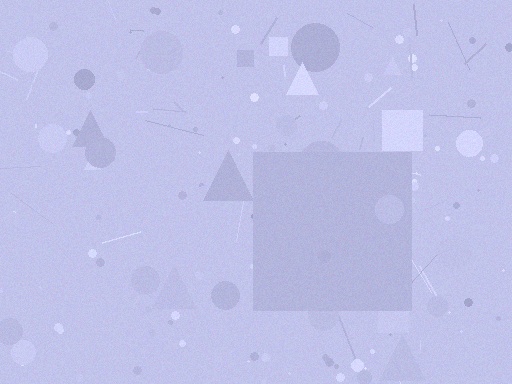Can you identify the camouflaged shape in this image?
The camouflaged shape is a square.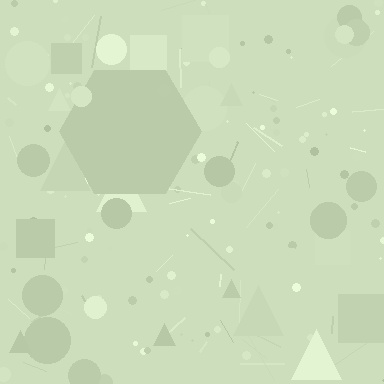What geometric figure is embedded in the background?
A hexagon is embedded in the background.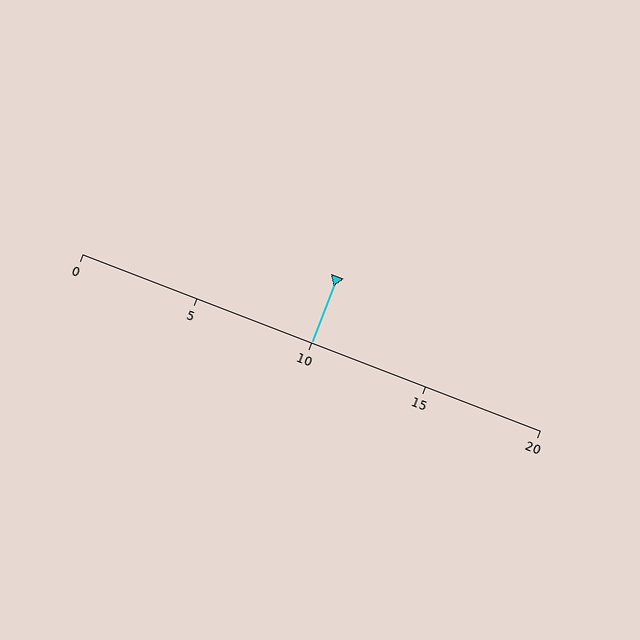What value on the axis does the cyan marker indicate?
The marker indicates approximately 10.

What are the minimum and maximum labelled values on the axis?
The axis runs from 0 to 20.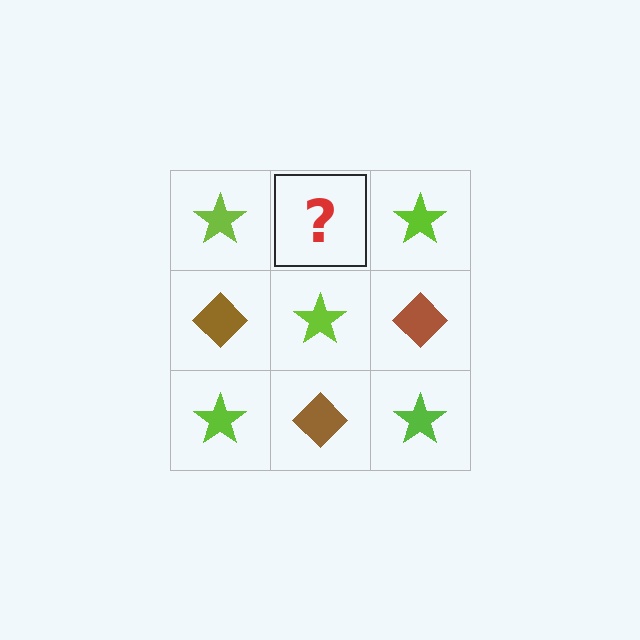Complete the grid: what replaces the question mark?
The question mark should be replaced with a brown diamond.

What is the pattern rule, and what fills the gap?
The rule is that it alternates lime star and brown diamond in a checkerboard pattern. The gap should be filled with a brown diamond.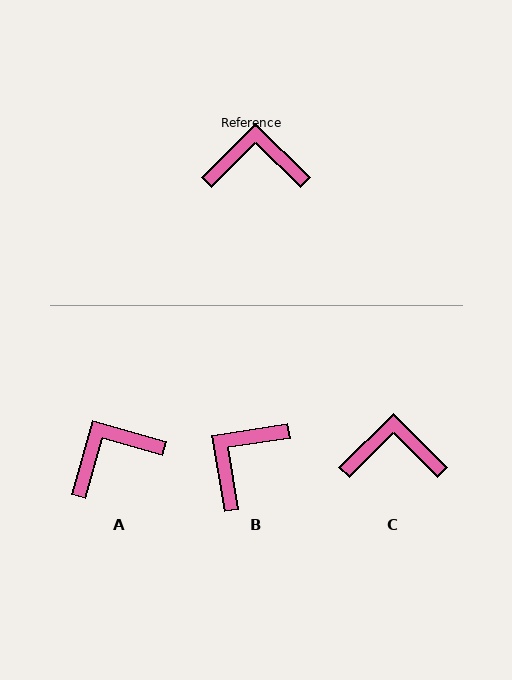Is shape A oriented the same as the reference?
No, it is off by about 29 degrees.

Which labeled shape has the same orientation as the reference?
C.